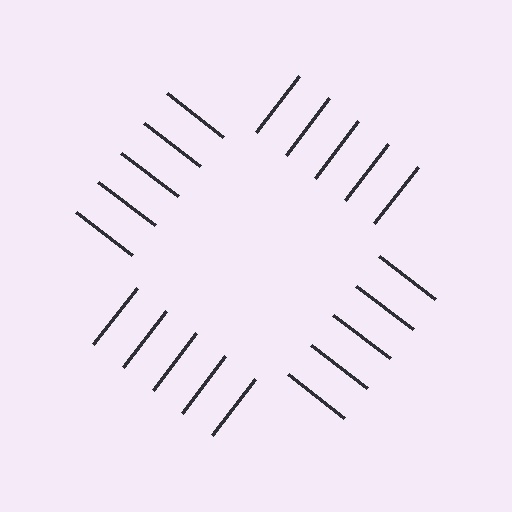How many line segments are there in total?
20 — 5 along each of the 4 edges.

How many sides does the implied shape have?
4 sides — the line-ends trace a square.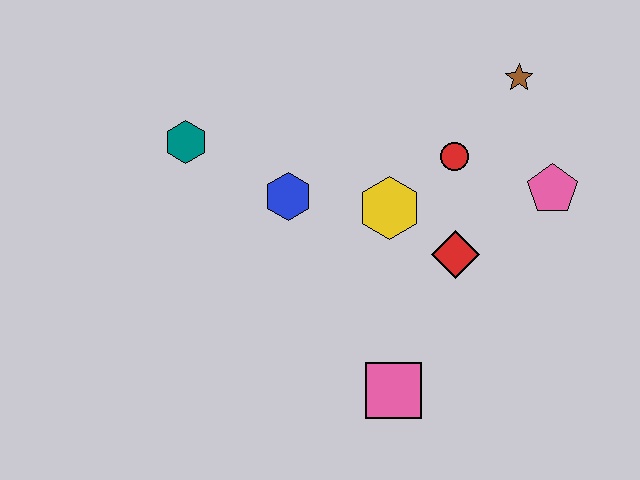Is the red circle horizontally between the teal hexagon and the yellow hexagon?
No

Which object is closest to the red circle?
The yellow hexagon is closest to the red circle.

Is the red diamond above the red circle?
No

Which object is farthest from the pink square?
The brown star is farthest from the pink square.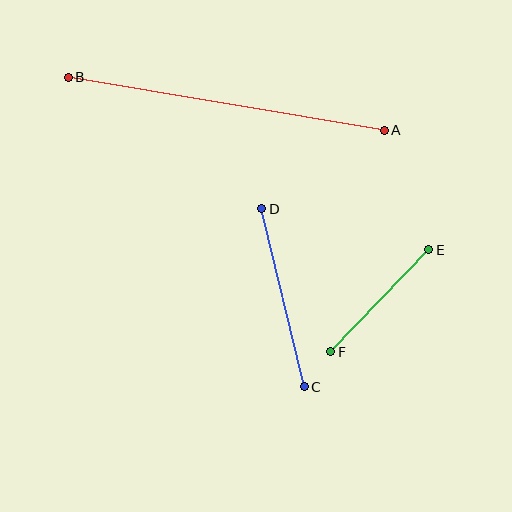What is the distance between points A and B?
The distance is approximately 320 pixels.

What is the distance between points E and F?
The distance is approximately 142 pixels.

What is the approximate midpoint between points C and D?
The midpoint is at approximately (283, 298) pixels.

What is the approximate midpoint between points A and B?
The midpoint is at approximately (226, 104) pixels.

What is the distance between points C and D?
The distance is approximately 183 pixels.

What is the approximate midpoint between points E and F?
The midpoint is at approximately (380, 301) pixels.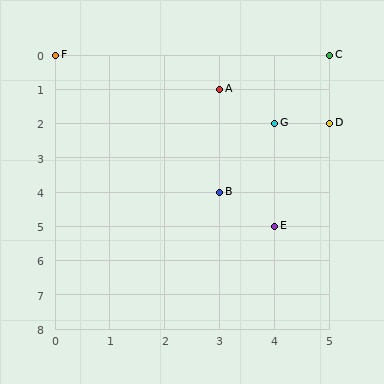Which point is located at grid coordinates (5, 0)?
Point C is at (5, 0).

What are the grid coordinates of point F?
Point F is at grid coordinates (0, 0).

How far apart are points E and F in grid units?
Points E and F are 4 columns and 5 rows apart (about 6.4 grid units diagonally).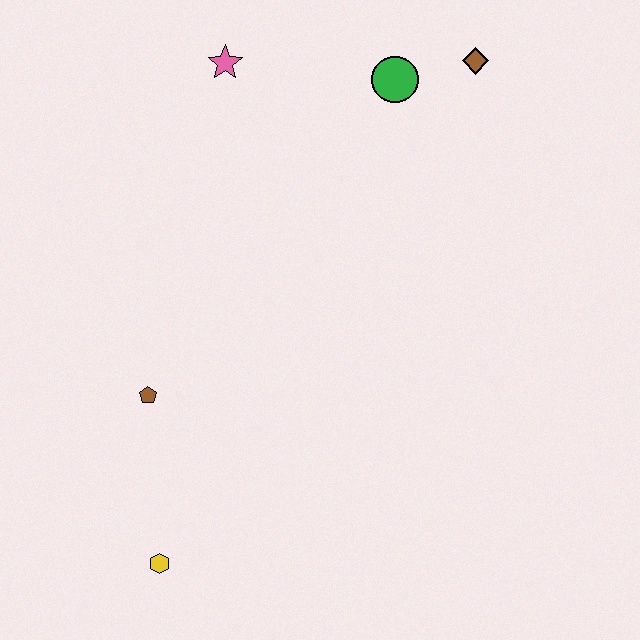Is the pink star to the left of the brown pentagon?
No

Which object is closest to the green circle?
The brown diamond is closest to the green circle.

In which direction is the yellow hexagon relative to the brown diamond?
The yellow hexagon is below the brown diamond.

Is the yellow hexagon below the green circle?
Yes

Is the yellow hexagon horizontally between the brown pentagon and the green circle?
Yes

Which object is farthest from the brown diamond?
The yellow hexagon is farthest from the brown diamond.